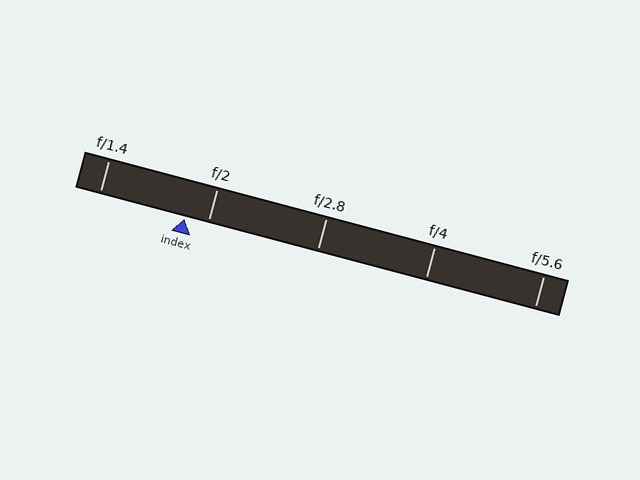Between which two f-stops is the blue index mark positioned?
The index mark is between f/1.4 and f/2.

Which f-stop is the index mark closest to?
The index mark is closest to f/2.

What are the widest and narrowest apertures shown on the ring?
The widest aperture shown is f/1.4 and the narrowest is f/5.6.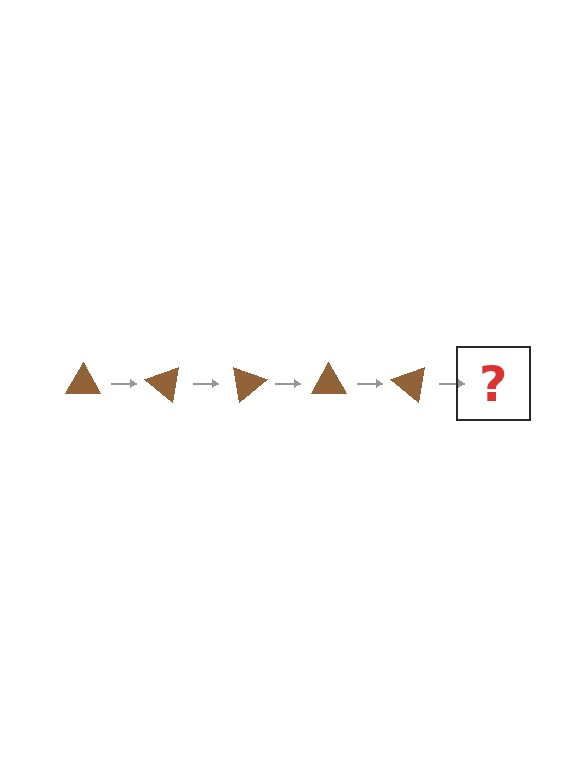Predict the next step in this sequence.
The next step is a brown triangle rotated 200 degrees.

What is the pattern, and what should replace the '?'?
The pattern is that the triangle rotates 40 degrees each step. The '?' should be a brown triangle rotated 200 degrees.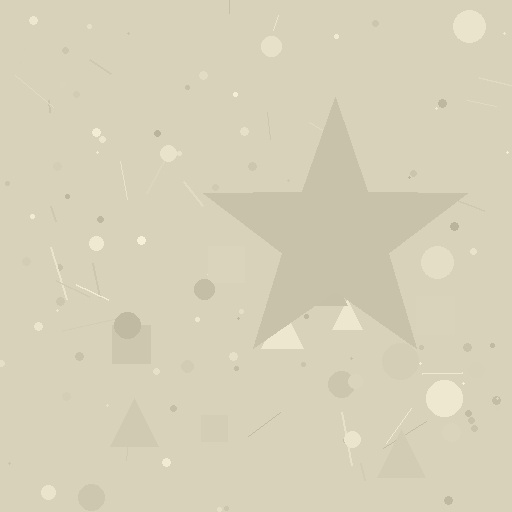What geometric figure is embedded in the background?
A star is embedded in the background.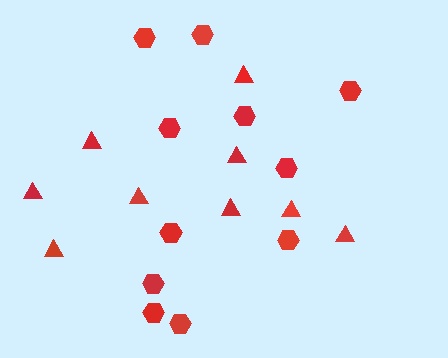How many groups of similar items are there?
There are 2 groups: one group of triangles (9) and one group of hexagons (11).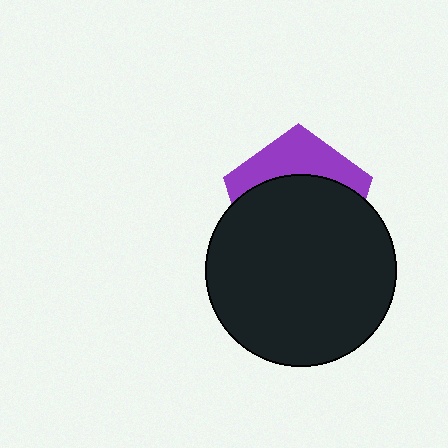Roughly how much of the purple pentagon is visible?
A small part of it is visible (roughly 34%).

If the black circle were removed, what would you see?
You would see the complete purple pentagon.